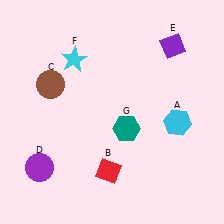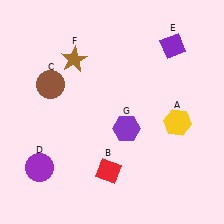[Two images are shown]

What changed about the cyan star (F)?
In Image 1, F is cyan. In Image 2, it changed to brown.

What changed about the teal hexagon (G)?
In Image 1, G is teal. In Image 2, it changed to purple.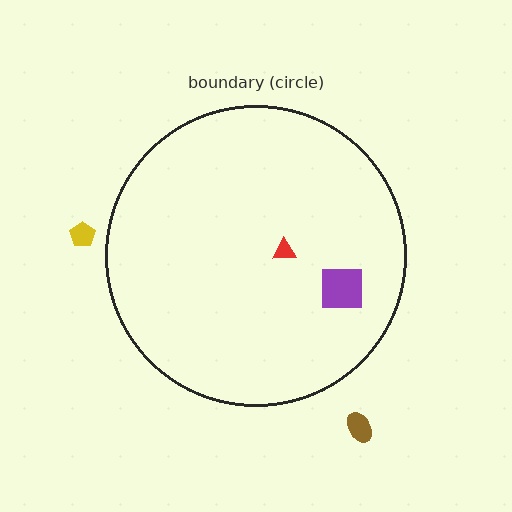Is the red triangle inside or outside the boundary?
Inside.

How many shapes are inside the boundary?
2 inside, 2 outside.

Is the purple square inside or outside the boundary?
Inside.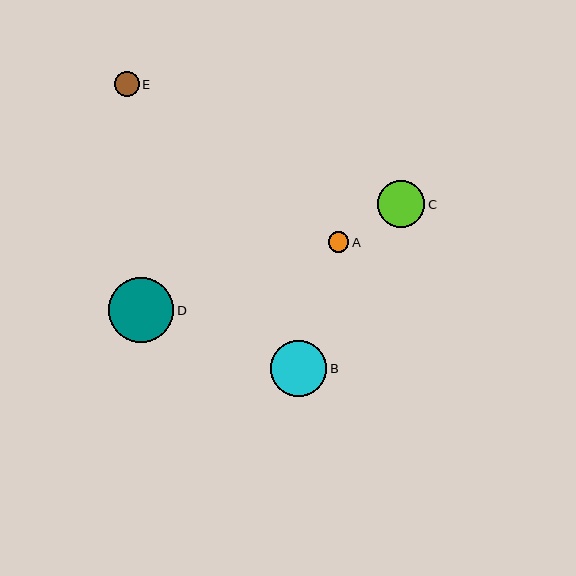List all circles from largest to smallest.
From largest to smallest: D, B, C, E, A.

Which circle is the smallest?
Circle A is the smallest with a size of approximately 20 pixels.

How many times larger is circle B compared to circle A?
Circle B is approximately 2.7 times the size of circle A.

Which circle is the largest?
Circle D is the largest with a size of approximately 65 pixels.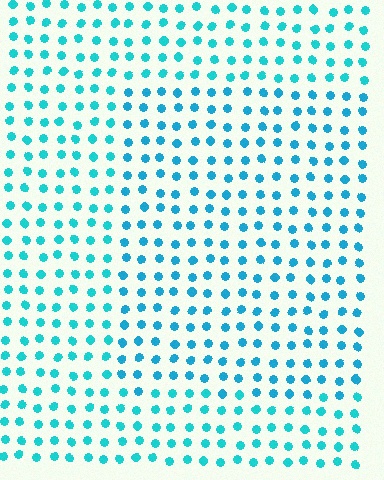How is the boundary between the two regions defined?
The boundary is defined purely by a slight shift in hue (about 15 degrees). Spacing, size, and orientation are identical on both sides.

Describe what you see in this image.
The image is filled with small cyan elements in a uniform arrangement. A rectangle-shaped region is visible where the elements are tinted to a slightly different hue, forming a subtle color boundary.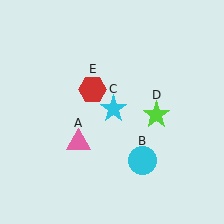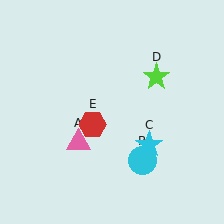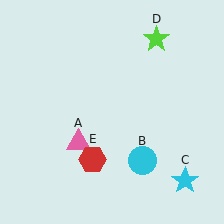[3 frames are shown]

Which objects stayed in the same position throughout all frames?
Pink triangle (object A) and cyan circle (object B) remained stationary.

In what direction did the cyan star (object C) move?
The cyan star (object C) moved down and to the right.